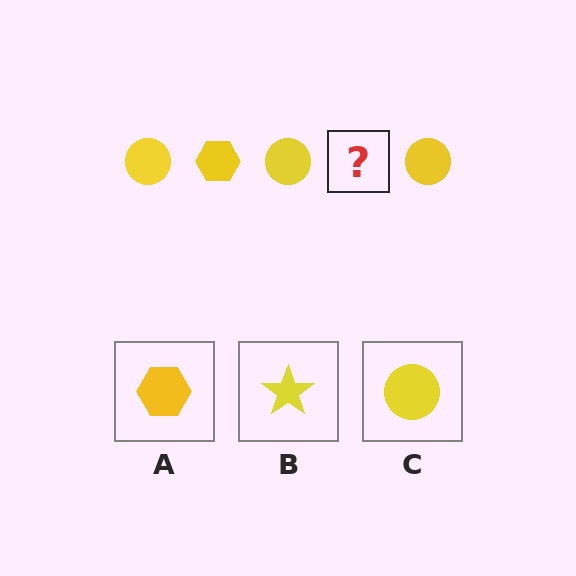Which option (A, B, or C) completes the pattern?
A.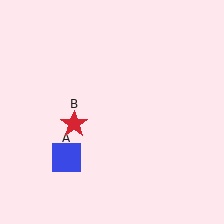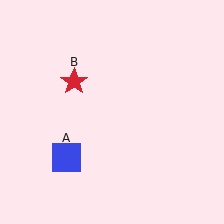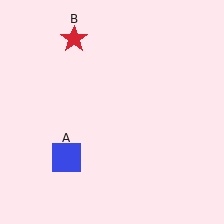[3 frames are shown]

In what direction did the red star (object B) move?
The red star (object B) moved up.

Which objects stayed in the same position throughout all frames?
Blue square (object A) remained stationary.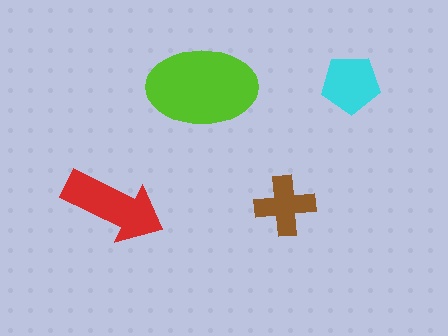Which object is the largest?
The lime ellipse.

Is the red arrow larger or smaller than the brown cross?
Larger.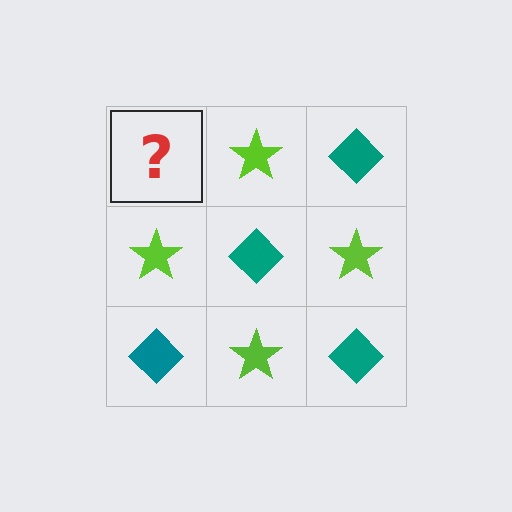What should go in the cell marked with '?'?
The missing cell should contain a teal diamond.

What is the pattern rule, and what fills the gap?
The rule is that it alternates teal diamond and lime star in a checkerboard pattern. The gap should be filled with a teal diamond.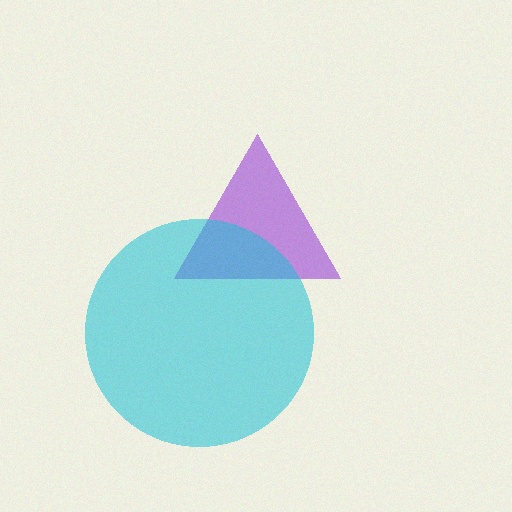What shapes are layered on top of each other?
The layered shapes are: a purple triangle, a cyan circle.